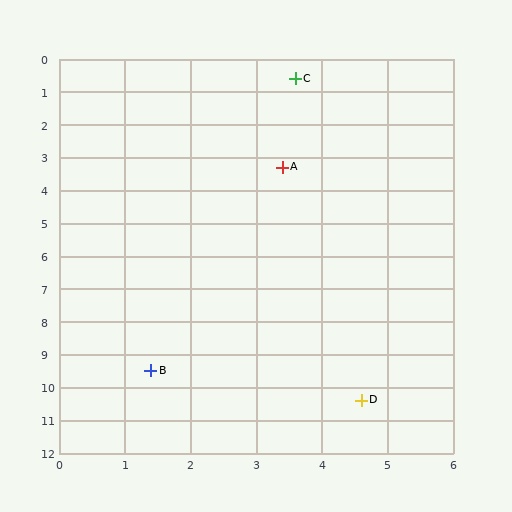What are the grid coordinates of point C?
Point C is at approximately (3.6, 0.6).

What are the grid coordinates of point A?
Point A is at approximately (3.4, 3.3).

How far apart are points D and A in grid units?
Points D and A are about 7.2 grid units apart.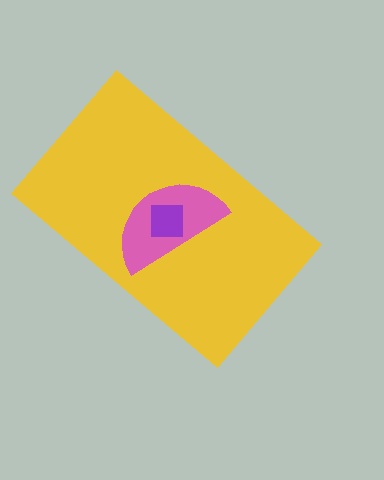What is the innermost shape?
The purple square.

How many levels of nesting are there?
3.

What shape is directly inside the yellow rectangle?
The pink semicircle.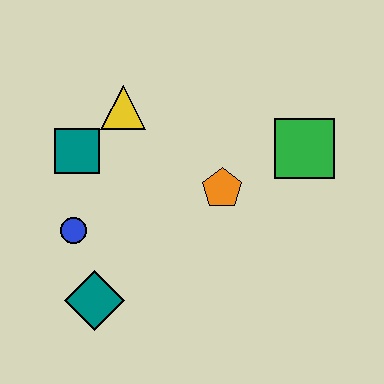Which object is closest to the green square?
The orange pentagon is closest to the green square.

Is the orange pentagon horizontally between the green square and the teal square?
Yes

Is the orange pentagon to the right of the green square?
No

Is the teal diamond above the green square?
No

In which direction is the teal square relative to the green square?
The teal square is to the left of the green square.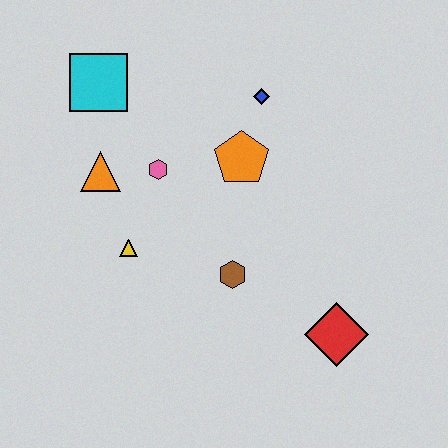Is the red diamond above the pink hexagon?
No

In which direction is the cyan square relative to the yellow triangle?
The cyan square is above the yellow triangle.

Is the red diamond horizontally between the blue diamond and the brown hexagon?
No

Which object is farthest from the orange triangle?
The red diamond is farthest from the orange triangle.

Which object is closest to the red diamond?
The brown hexagon is closest to the red diamond.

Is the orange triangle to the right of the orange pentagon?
No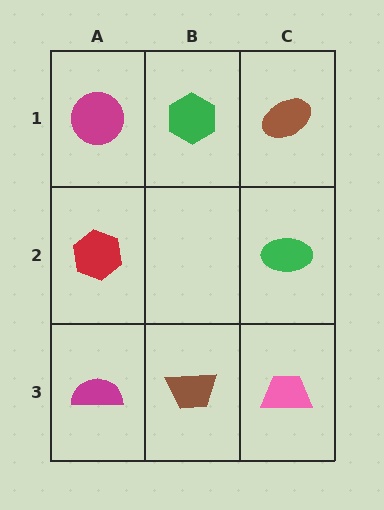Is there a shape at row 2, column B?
No, that cell is empty.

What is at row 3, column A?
A magenta semicircle.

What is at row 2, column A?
A red hexagon.